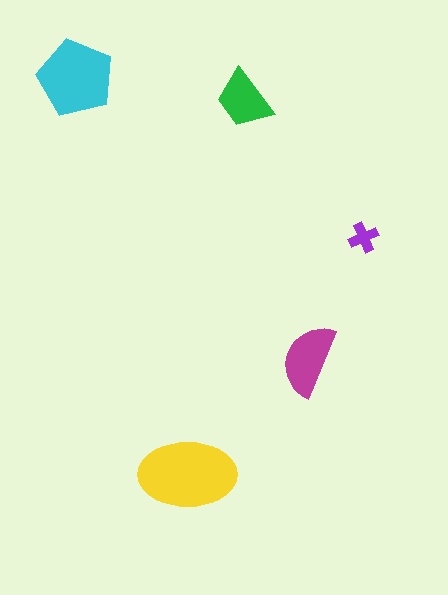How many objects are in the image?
There are 5 objects in the image.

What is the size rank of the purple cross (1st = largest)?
5th.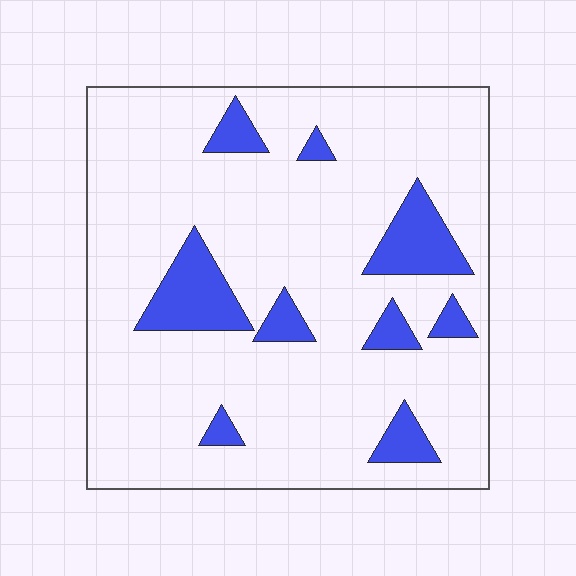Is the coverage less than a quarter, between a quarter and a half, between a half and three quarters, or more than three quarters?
Less than a quarter.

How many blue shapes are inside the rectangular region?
9.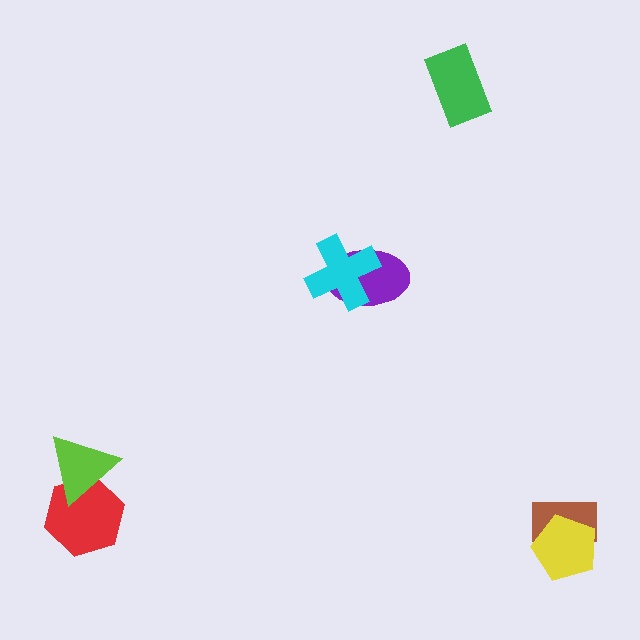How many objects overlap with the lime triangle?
1 object overlaps with the lime triangle.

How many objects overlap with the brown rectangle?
1 object overlaps with the brown rectangle.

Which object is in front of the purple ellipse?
The cyan cross is in front of the purple ellipse.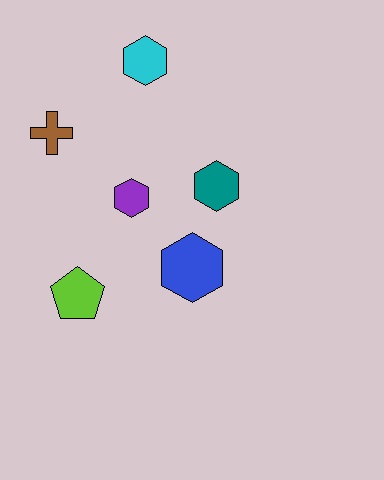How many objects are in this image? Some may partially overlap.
There are 6 objects.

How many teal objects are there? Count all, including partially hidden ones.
There is 1 teal object.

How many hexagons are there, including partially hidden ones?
There are 4 hexagons.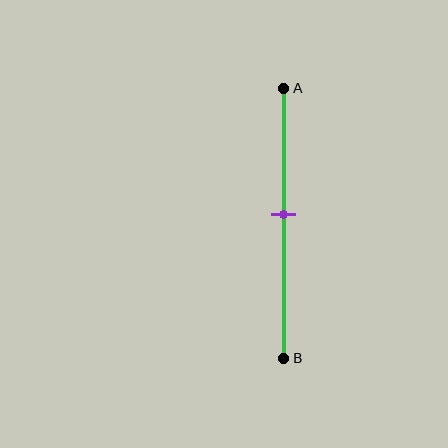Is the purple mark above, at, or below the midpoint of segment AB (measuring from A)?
The purple mark is above the midpoint of segment AB.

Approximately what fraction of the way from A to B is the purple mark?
The purple mark is approximately 45% of the way from A to B.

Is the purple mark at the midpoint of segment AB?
No, the mark is at about 45% from A, not at the 50% midpoint.